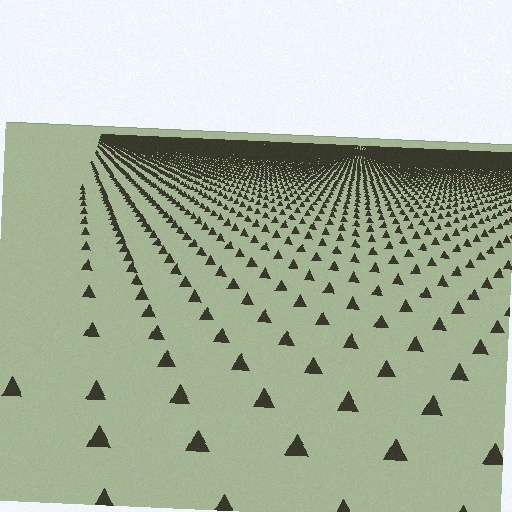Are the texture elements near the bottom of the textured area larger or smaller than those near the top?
Larger. Near the bottom, elements are closer to the viewer and appear at a bigger on-screen size.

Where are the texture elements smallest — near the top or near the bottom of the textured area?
Near the top.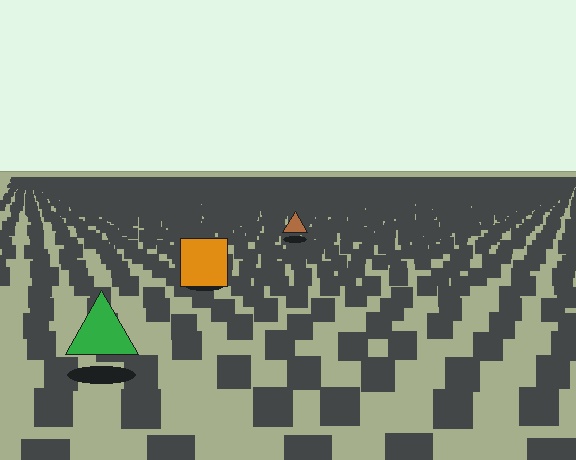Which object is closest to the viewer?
The green triangle is closest. The texture marks near it are larger and more spread out.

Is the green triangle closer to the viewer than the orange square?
Yes. The green triangle is closer — you can tell from the texture gradient: the ground texture is coarser near it.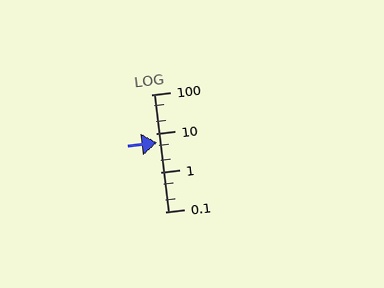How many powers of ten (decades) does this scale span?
The scale spans 3 decades, from 0.1 to 100.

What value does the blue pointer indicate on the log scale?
The pointer indicates approximately 5.7.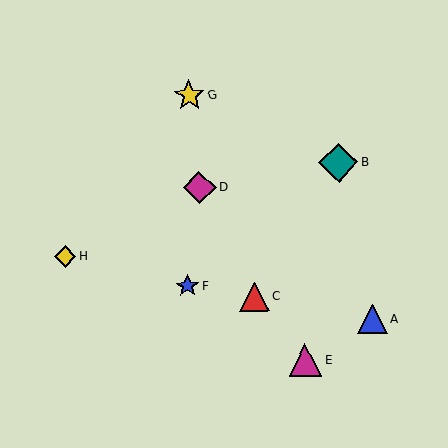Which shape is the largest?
The teal diamond (labeled B) is the largest.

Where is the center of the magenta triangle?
The center of the magenta triangle is at (305, 360).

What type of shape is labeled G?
Shape G is a yellow star.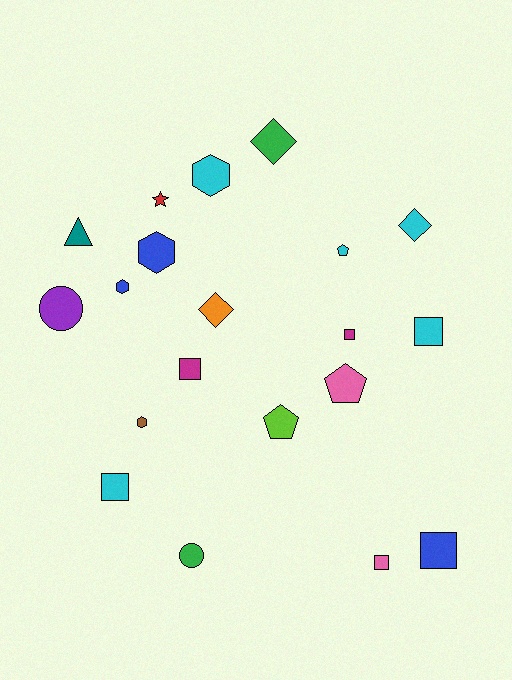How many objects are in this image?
There are 20 objects.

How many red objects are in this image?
There is 1 red object.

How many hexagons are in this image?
There are 4 hexagons.